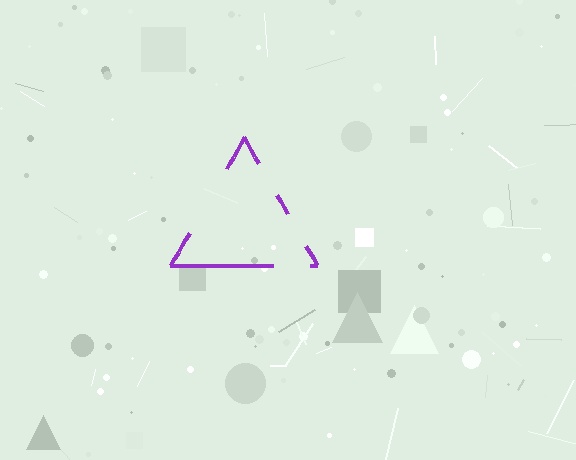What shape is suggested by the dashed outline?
The dashed outline suggests a triangle.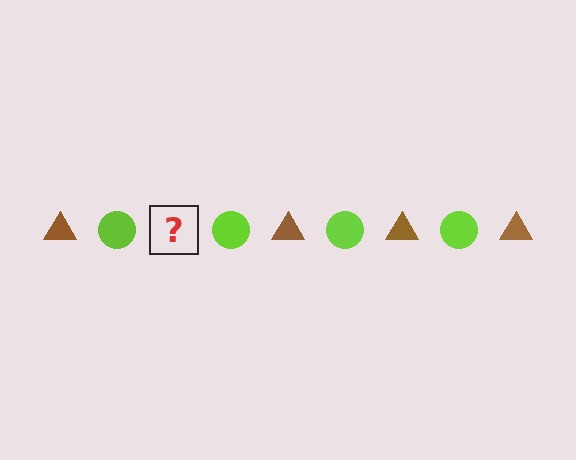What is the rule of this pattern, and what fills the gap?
The rule is that the pattern alternates between brown triangle and lime circle. The gap should be filled with a brown triangle.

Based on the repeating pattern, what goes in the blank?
The blank should be a brown triangle.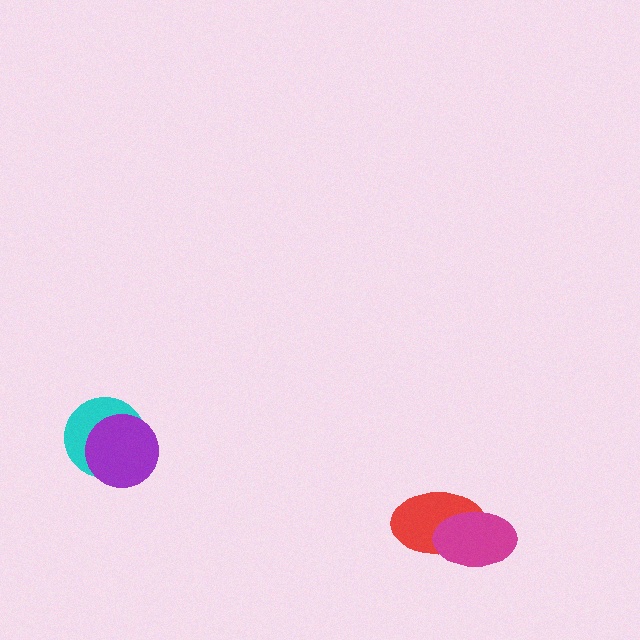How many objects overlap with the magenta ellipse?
1 object overlaps with the magenta ellipse.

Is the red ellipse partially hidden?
Yes, it is partially covered by another shape.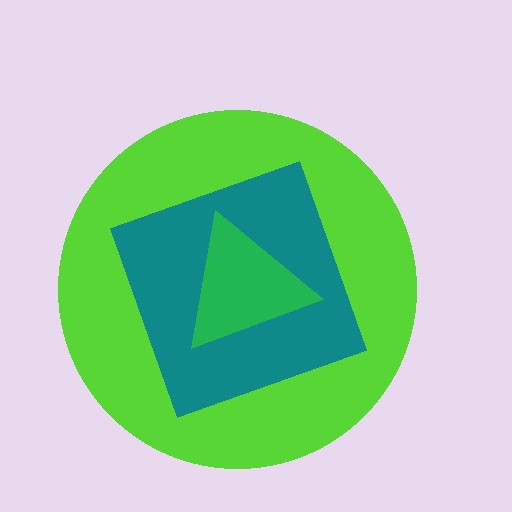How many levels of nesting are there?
3.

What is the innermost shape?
The green triangle.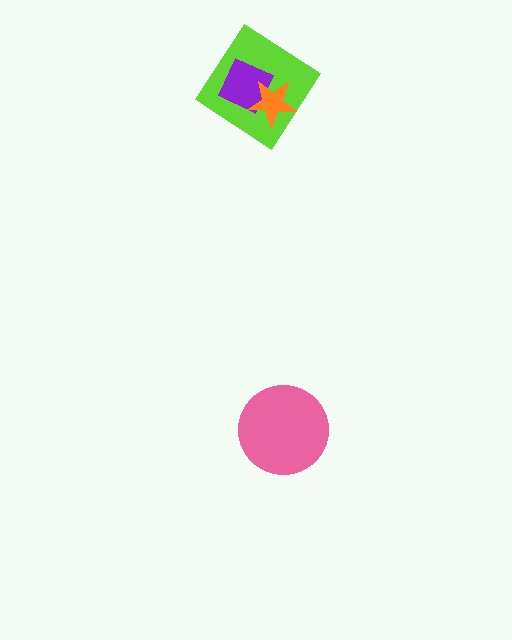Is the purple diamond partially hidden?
Yes, it is partially covered by another shape.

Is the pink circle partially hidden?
No, no other shape covers it.